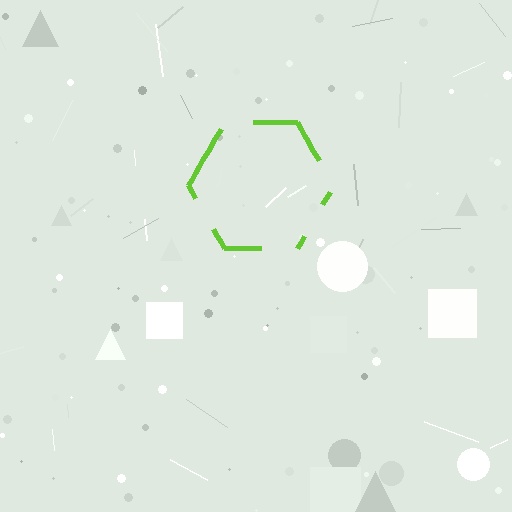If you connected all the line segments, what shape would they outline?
They would outline a hexagon.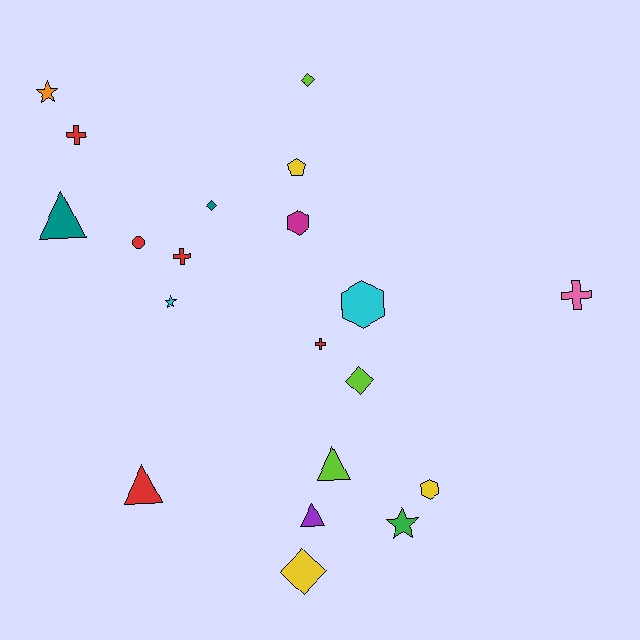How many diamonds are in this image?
There are 4 diamonds.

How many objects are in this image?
There are 20 objects.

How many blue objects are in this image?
There are no blue objects.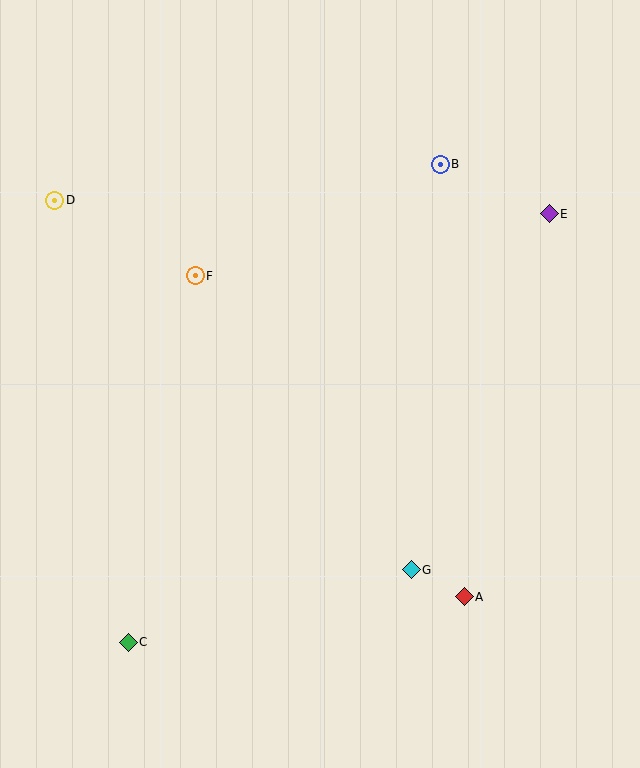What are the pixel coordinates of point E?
Point E is at (549, 214).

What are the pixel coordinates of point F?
Point F is at (195, 276).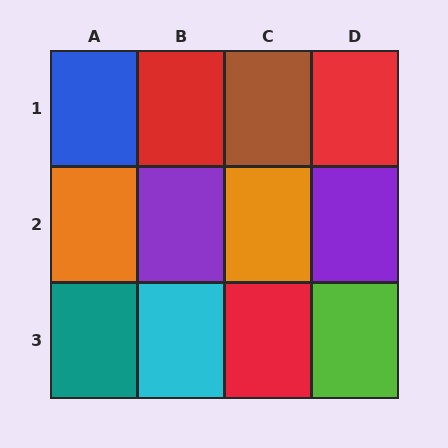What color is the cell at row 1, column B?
Red.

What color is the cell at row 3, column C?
Red.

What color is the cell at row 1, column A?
Blue.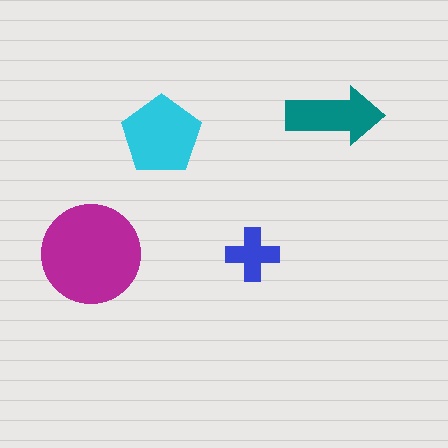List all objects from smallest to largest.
The blue cross, the teal arrow, the cyan pentagon, the magenta circle.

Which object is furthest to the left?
The magenta circle is leftmost.